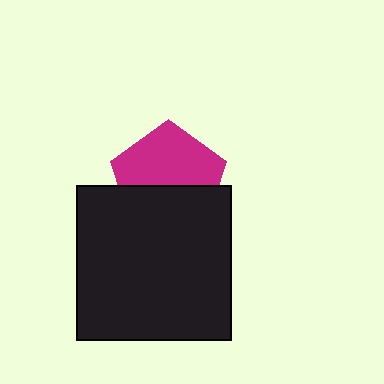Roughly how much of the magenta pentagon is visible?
About half of it is visible (roughly 57%).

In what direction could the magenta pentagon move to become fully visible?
The magenta pentagon could move up. That would shift it out from behind the black square entirely.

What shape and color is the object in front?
The object in front is a black square.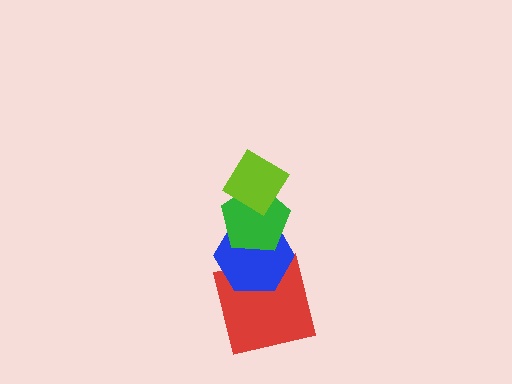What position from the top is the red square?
The red square is 4th from the top.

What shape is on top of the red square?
The blue hexagon is on top of the red square.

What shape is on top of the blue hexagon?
The green pentagon is on top of the blue hexagon.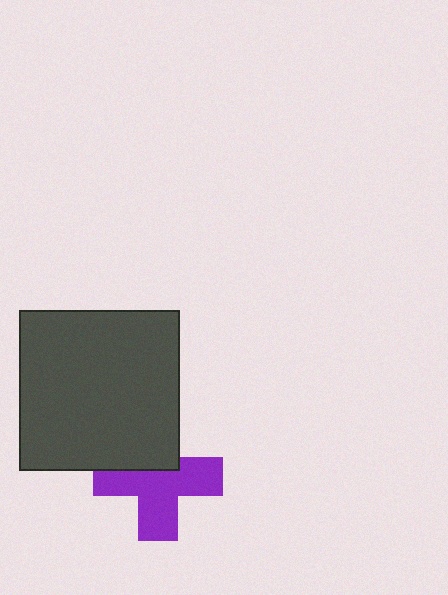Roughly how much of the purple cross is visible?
About half of it is visible (roughly 65%).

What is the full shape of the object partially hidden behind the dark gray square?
The partially hidden object is a purple cross.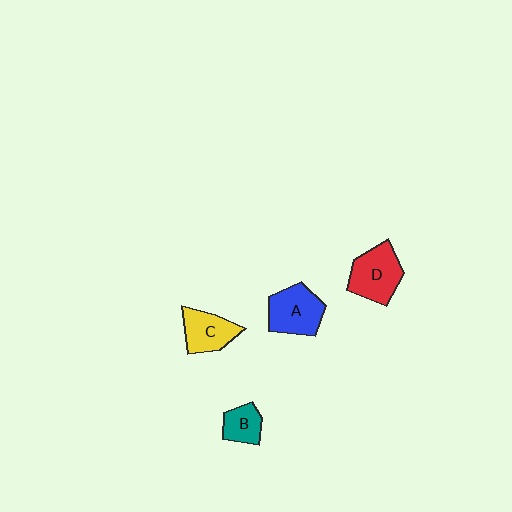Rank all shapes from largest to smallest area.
From largest to smallest: D (red), A (blue), C (yellow), B (teal).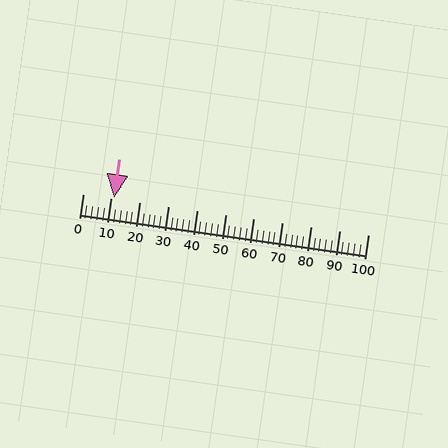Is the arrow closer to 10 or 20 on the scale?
The arrow is closer to 10.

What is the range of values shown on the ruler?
The ruler shows values from 0 to 100.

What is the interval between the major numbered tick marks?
The major tick marks are spaced 10 units apart.